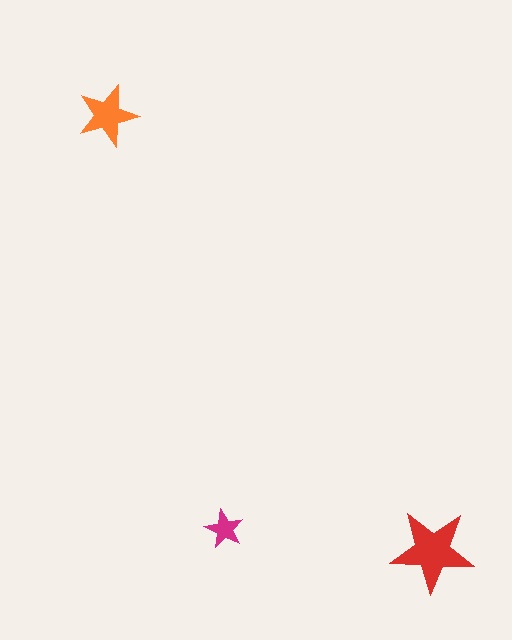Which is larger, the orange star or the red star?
The red one.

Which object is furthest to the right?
The red star is rightmost.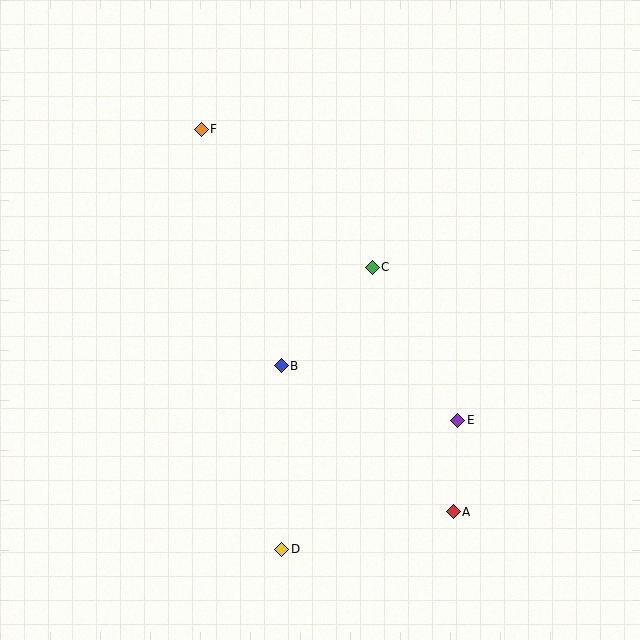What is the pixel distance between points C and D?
The distance between C and D is 296 pixels.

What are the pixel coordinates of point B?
Point B is at (281, 366).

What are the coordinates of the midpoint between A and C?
The midpoint between A and C is at (413, 390).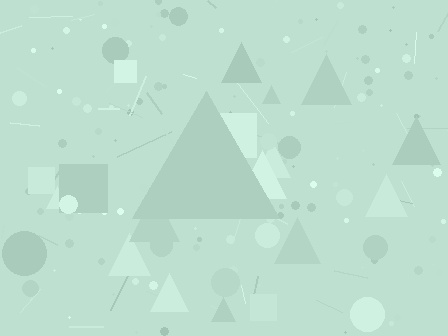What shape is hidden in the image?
A triangle is hidden in the image.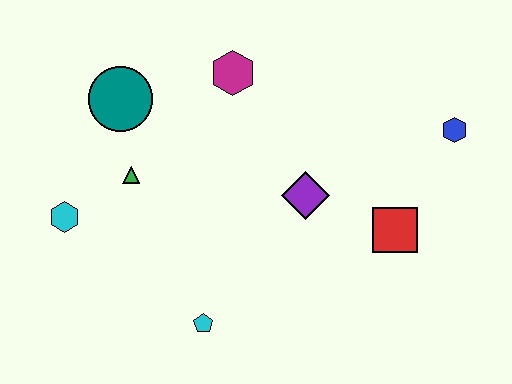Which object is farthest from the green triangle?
The blue hexagon is farthest from the green triangle.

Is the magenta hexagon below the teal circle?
No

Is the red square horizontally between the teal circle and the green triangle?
No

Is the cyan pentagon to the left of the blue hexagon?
Yes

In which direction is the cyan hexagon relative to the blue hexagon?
The cyan hexagon is to the left of the blue hexagon.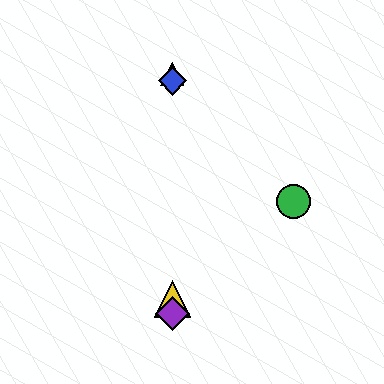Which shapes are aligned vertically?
The red triangle, the blue diamond, the yellow triangle, the purple diamond are aligned vertically.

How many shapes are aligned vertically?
4 shapes (the red triangle, the blue diamond, the yellow triangle, the purple diamond) are aligned vertically.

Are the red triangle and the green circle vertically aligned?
No, the red triangle is at x≈172 and the green circle is at x≈293.